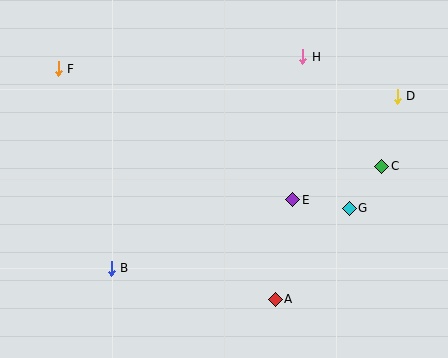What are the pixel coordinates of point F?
Point F is at (58, 69).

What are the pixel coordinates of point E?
Point E is at (293, 200).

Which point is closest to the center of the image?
Point E at (293, 200) is closest to the center.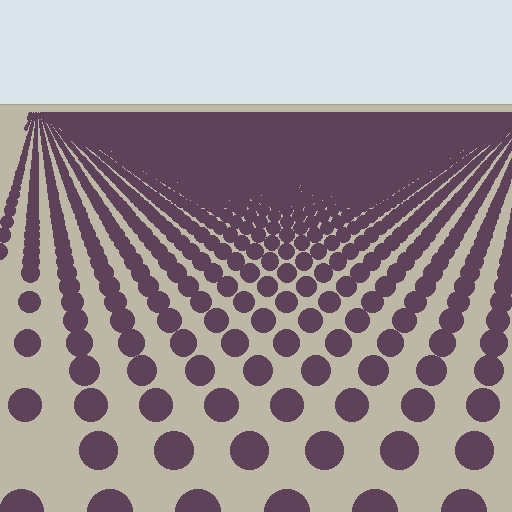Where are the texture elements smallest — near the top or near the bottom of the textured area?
Near the top.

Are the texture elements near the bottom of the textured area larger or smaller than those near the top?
Larger. Near the bottom, elements are closer to the viewer and appear at a bigger on-screen size.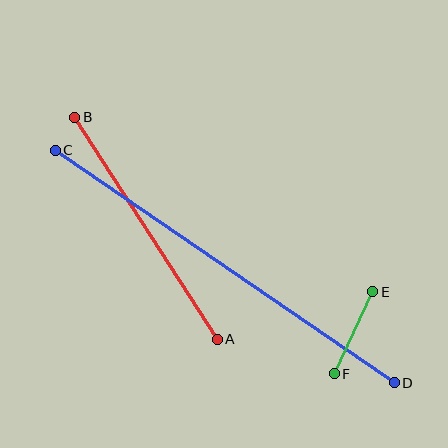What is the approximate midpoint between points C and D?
The midpoint is at approximately (225, 266) pixels.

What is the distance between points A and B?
The distance is approximately 264 pixels.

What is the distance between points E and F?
The distance is approximately 91 pixels.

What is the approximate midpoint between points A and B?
The midpoint is at approximately (146, 228) pixels.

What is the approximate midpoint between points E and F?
The midpoint is at approximately (354, 333) pixels.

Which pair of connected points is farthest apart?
Points C and D are farthest apart.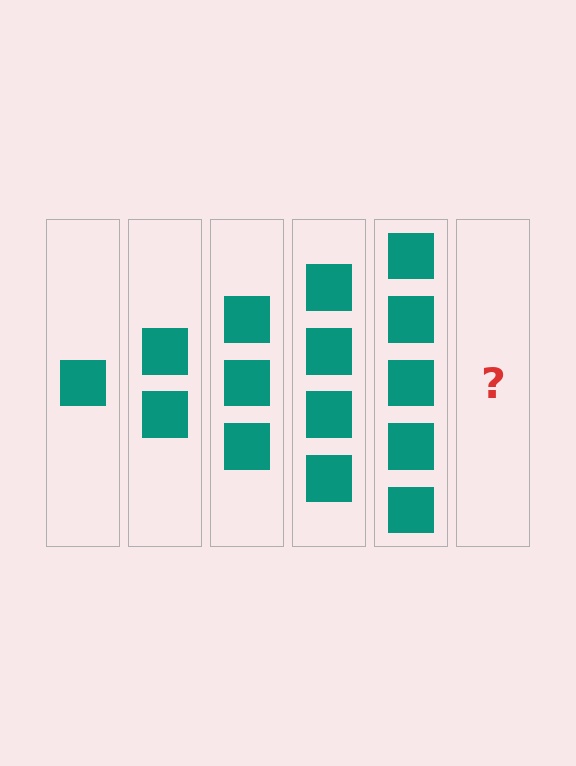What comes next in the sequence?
The next element should be 6 squares.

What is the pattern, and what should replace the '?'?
The pattern is that each step adds one more square. The '?' should be 6 squares.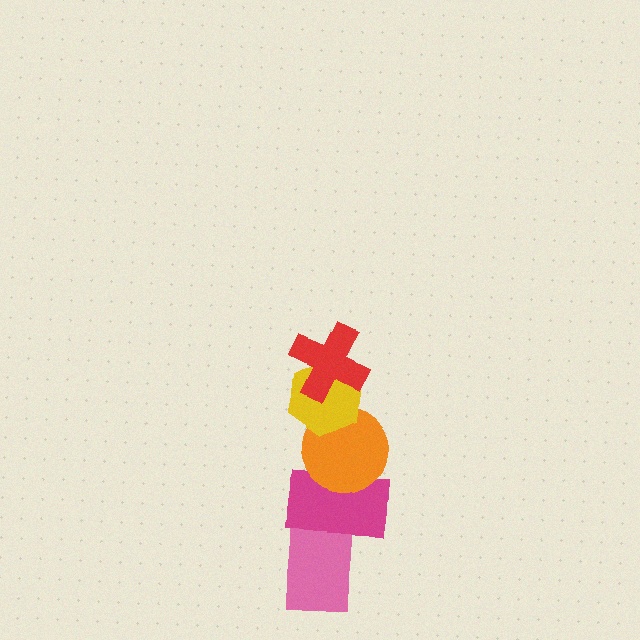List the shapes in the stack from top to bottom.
From top to bottom: the red cross, the yellow hexagon, the orange circle, the magenta rectangle, the pink rectangle.